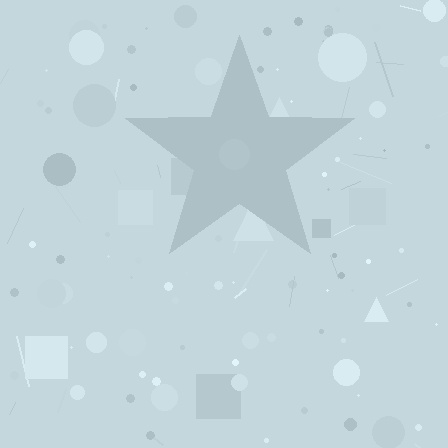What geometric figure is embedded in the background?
A star is embedded in the background.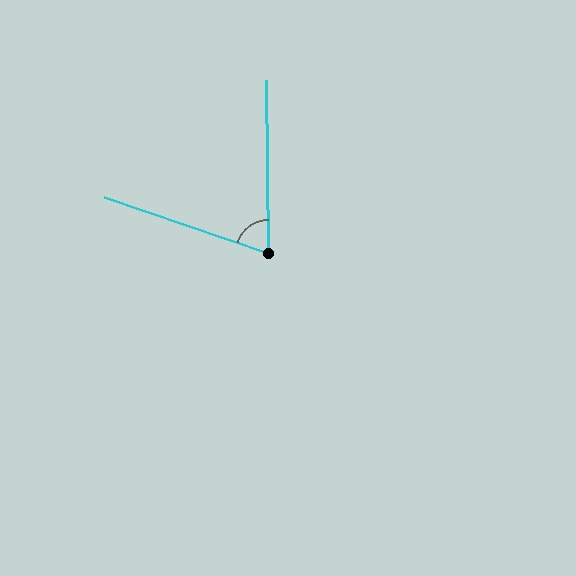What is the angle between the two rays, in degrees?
Approximately 71 degrees.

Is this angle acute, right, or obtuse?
It is acute.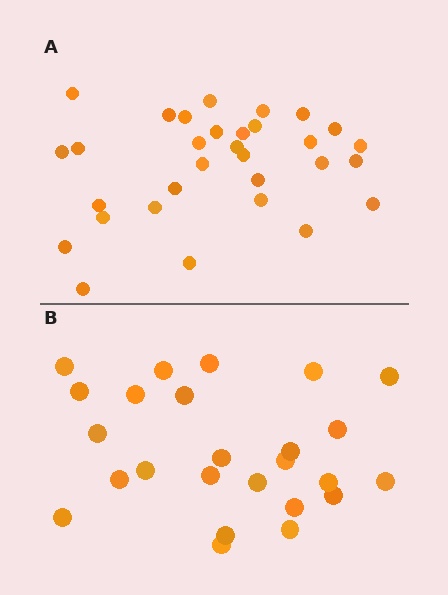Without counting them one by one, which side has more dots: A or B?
Region A (the top region) has more dots.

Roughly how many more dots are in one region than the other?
Region A has about 6 more dots than region B.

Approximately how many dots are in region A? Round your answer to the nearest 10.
About 30 dots. (The exact count is 31, which rounds to 30.)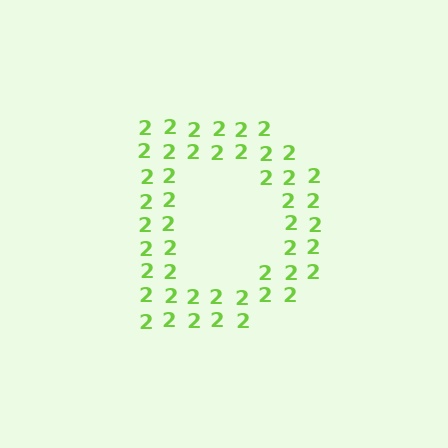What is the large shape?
The large shape is the letter D.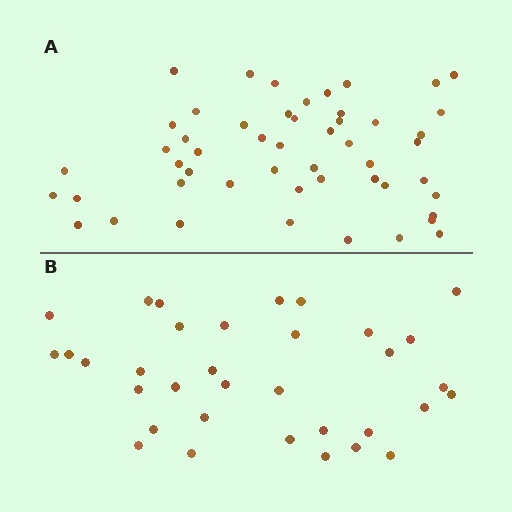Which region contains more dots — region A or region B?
Region A (the top region) has more dots.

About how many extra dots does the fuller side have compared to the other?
Region A has approximately 15 more dots than region B.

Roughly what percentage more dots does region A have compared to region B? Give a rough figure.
About 50% more.